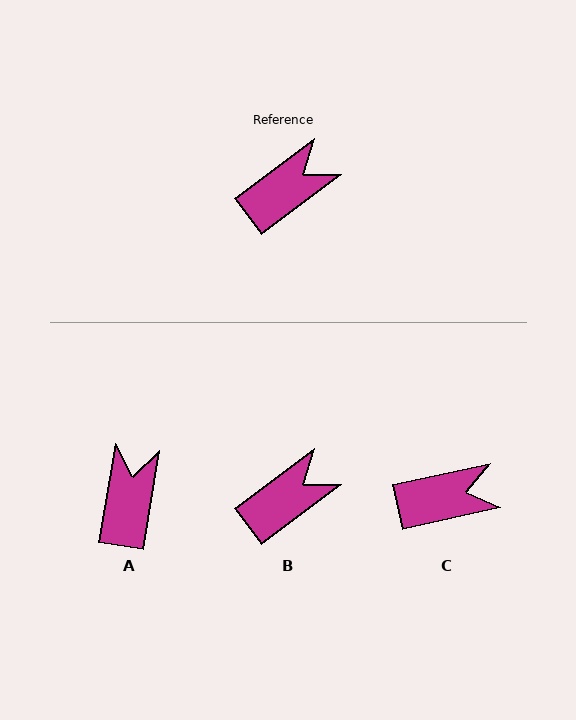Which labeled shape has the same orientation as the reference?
B.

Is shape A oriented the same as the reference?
No, it is off by about 43 degrees.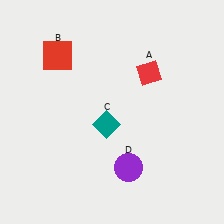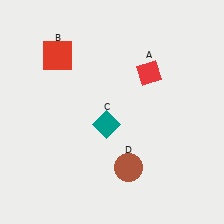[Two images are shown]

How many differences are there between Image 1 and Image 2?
There is 1 difference between the two images.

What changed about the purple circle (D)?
In Image 1, D is purple. In Image 2, it changed to brown.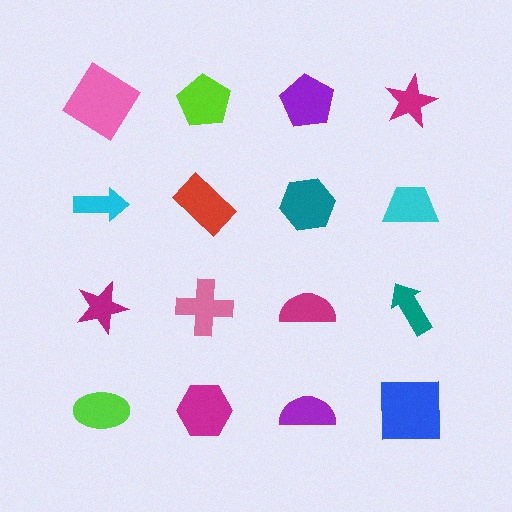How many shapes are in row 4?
4 shapes.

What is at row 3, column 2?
A pink cross.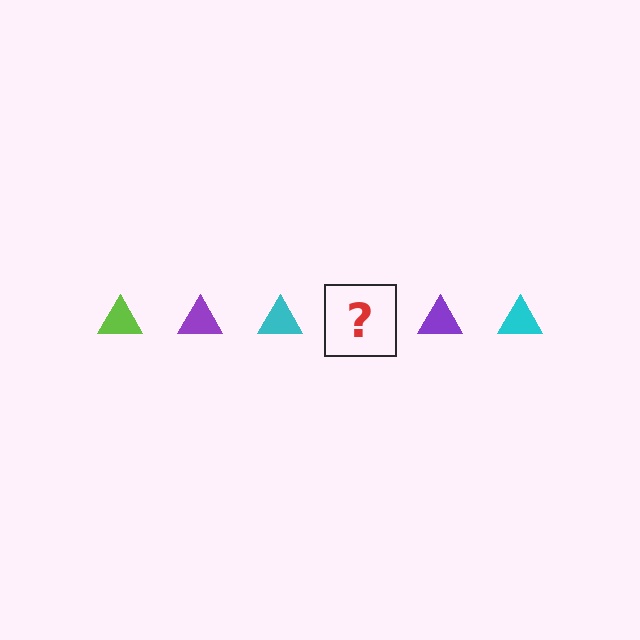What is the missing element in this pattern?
The missing element is a lime triangle.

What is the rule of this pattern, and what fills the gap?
The rule is that the pattern cycles through lime, purple, cyan triangles. The gap should be filled with a lime triangle.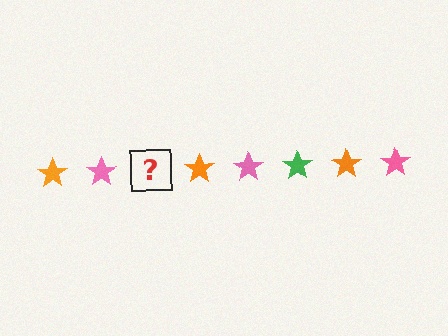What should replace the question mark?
The question mark should be replaced with a green star.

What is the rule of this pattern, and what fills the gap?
The rule is that the pattern cycles through orange, pink, green stars. The gap should be filled with a green star.